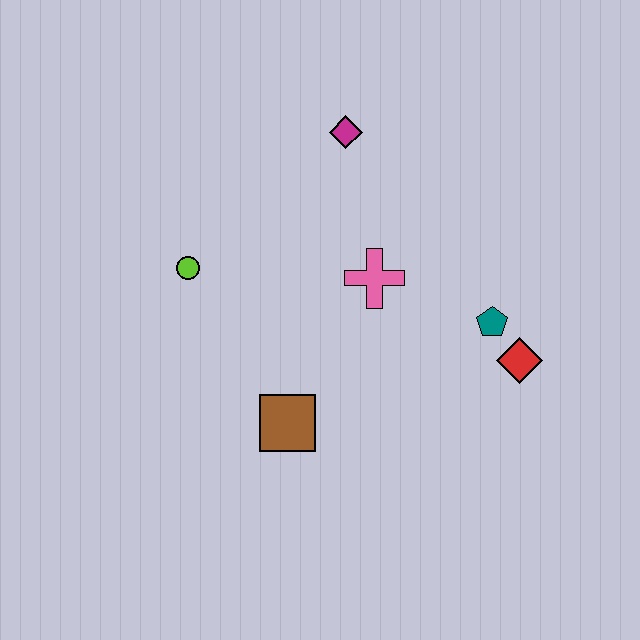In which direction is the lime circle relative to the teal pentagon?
The lime circle is to the left of the teal pentagon.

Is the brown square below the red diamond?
Yes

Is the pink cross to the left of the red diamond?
Yes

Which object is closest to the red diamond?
The teal pentagon is closest to the red diamond.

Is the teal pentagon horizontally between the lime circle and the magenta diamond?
No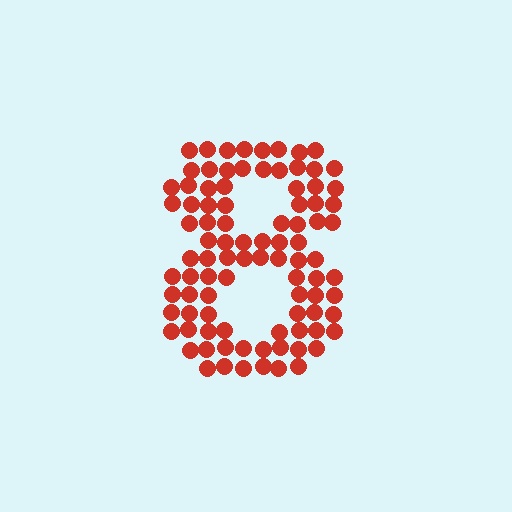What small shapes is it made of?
It is made of small circles.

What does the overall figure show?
The overall figure shows the digit 8.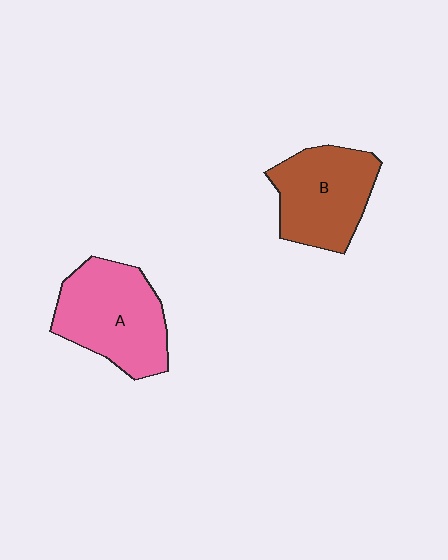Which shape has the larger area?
Shape A (pink).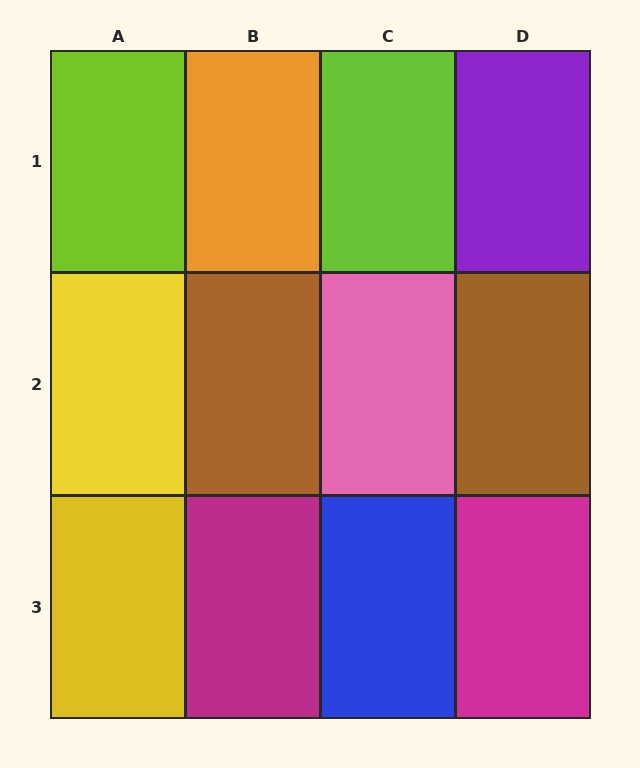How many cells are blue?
1 cell is blue.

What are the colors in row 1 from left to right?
Lime, orange, lime, purple.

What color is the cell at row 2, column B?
Brown.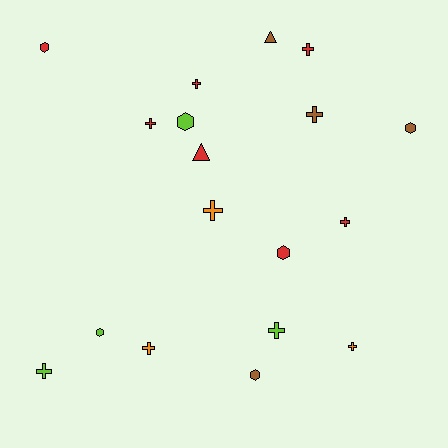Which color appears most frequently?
Red, with 7 objects.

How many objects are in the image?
There are 18 objects.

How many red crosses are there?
There are 4 red crosses.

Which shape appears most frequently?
Cross, with 10 objects.